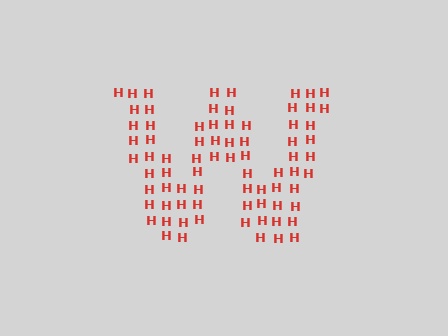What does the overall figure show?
The overall figure shows the letter W.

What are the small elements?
The small elements are letter H's.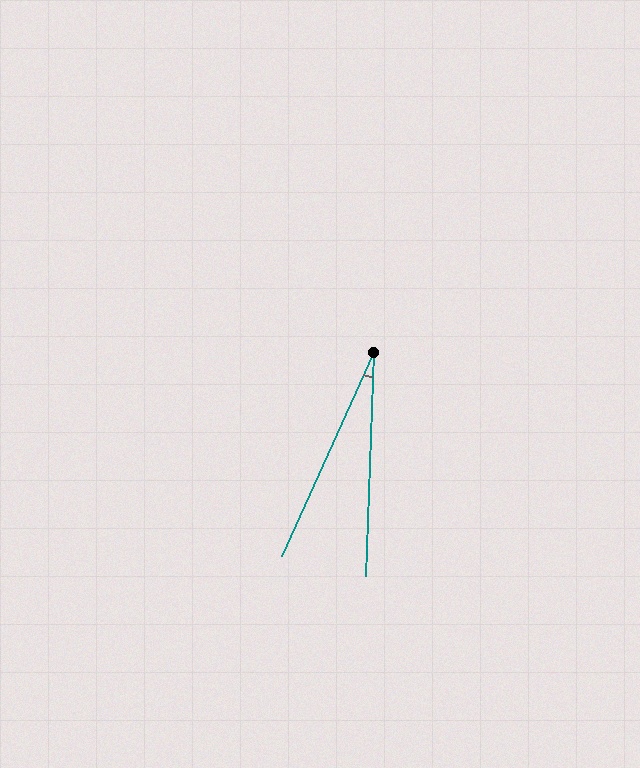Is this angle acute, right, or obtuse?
It is acute.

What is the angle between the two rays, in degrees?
Approximately 22 degrees.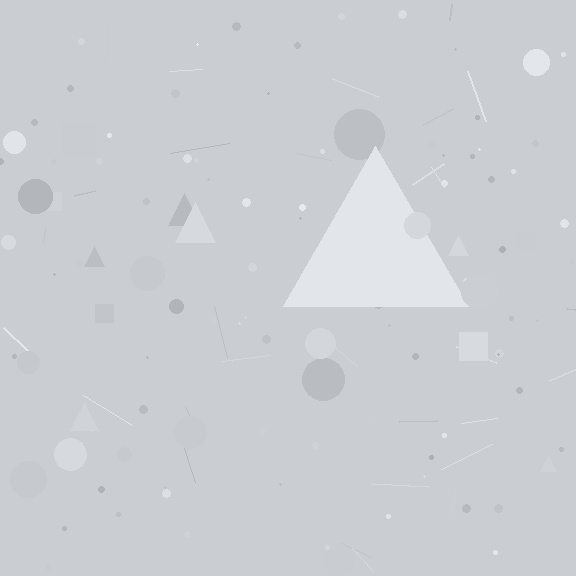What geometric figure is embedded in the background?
A triangle is embedded in the background.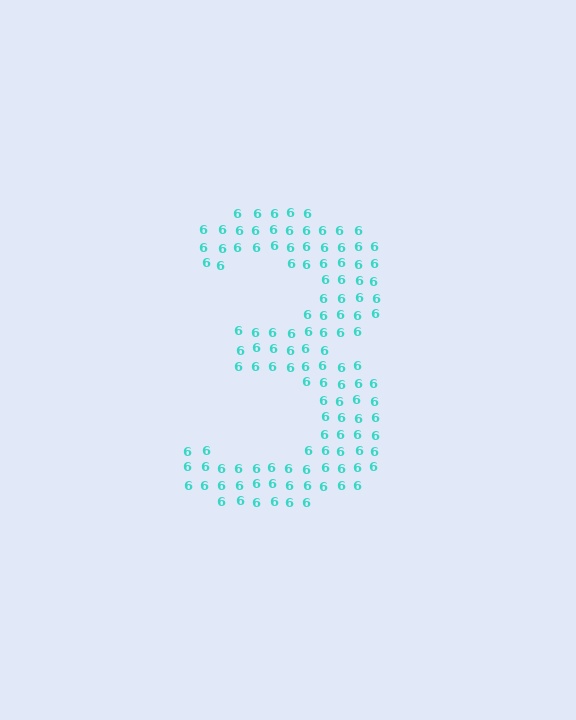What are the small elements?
The small elements are digit 6's.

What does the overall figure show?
The overall figure shows the digit 3.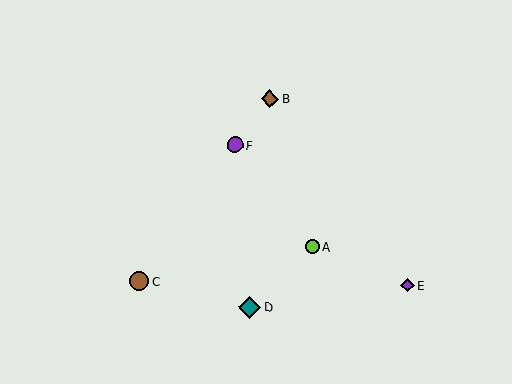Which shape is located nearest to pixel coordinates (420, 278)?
The purple diamond (labeled E) at (407, 285) is nearest to that location.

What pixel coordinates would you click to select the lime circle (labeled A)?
Click at (312, 247) to select the lime circle A.